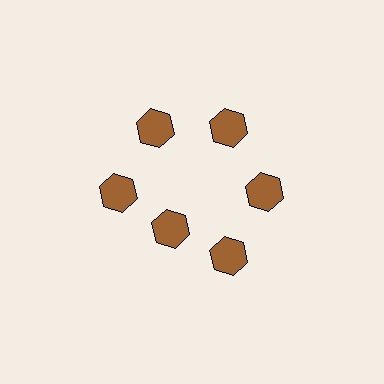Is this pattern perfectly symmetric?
No. The 6 brown hexagons are arranged in a ring, but one element near the 7 o'clock position is pulled inward toward the center, breaking the 6-fold rotational symmetry.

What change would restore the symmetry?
The symmetry would be restored by moving it outward, back onto the ring so that all 6 hexagons sit at equal angles and equal distance from the center.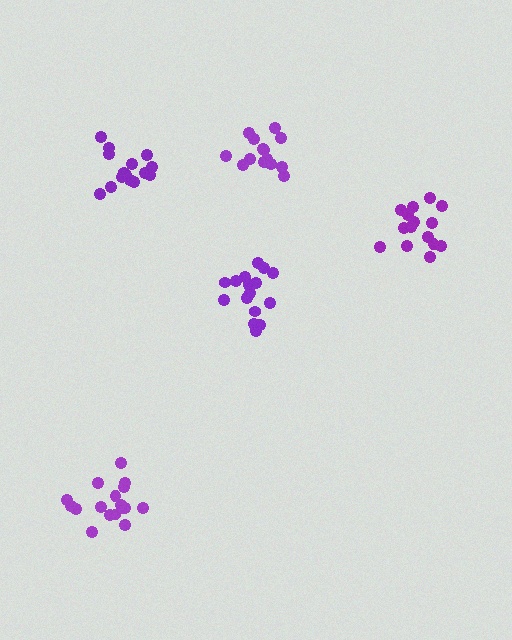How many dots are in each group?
Group 1: 15 dots, Group 2: 16 dots, Group 3: 17 dots, Group 4: 14 dots, Group 5: 16 dots (78 total).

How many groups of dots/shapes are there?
There are 5 groups.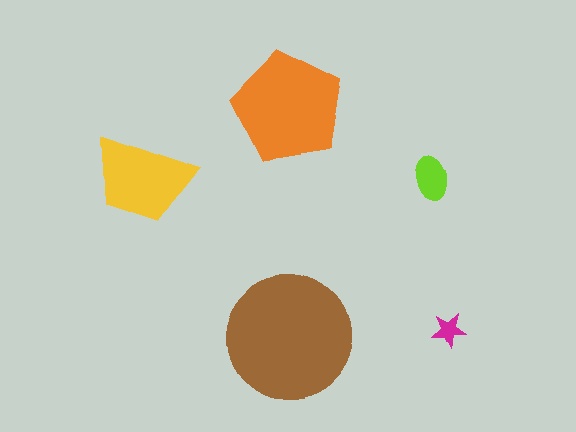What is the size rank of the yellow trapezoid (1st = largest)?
3rd.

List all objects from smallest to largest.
The magenta star, the lime ellipse, the yellow trapezoid, the orange pentagon, the brown circle.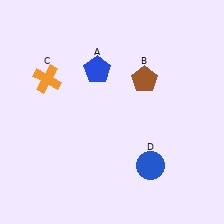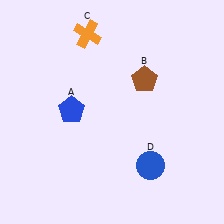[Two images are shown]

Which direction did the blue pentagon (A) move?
The blue pentagon (A) moved down.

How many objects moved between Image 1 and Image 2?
2 objects moved between the two images.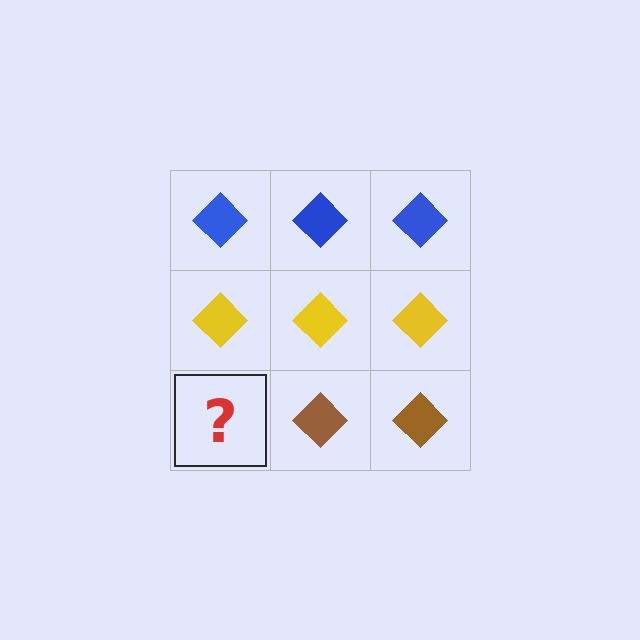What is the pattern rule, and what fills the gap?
The rule is that each row has a consistent color. The gap should be filled with a brown diamond.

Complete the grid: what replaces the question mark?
The question mark should be replaced with a brown diamond.